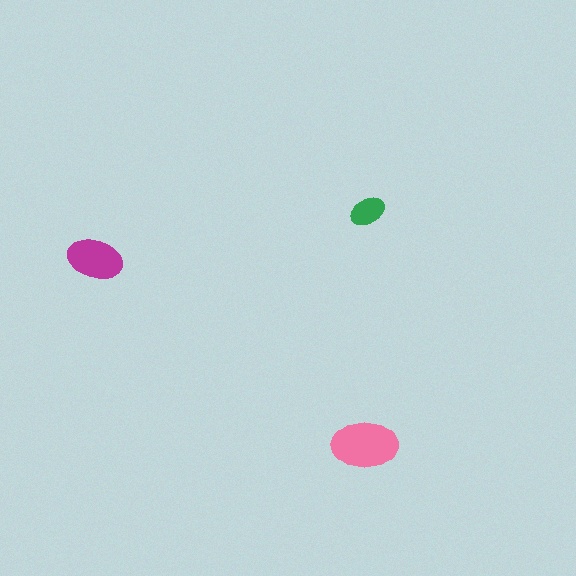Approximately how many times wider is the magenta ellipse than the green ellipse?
About 1.5 times wider.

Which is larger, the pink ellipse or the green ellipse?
The pink one.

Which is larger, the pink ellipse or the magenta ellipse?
The pink one.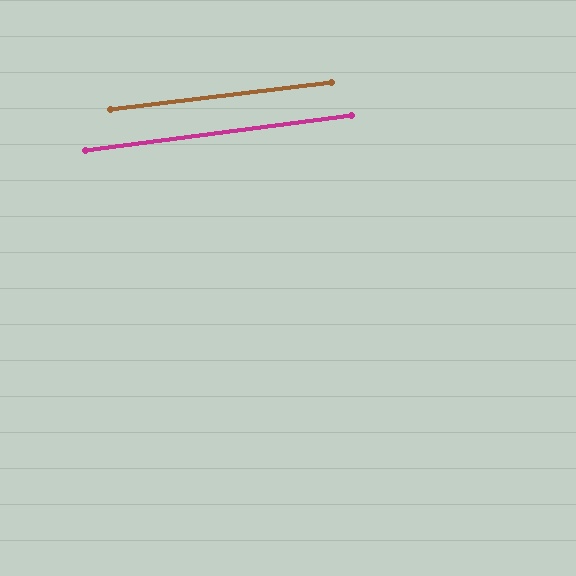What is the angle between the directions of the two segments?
Approximately 1 degree.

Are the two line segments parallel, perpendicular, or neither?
Parallel — their directions differ by only 0.7°.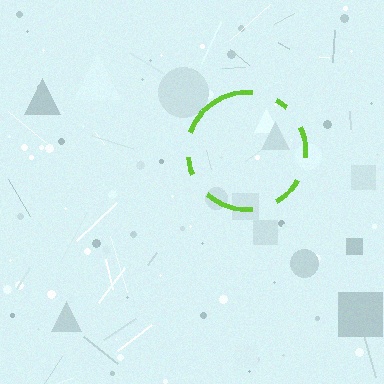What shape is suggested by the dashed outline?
The dashed outline suggests a circle.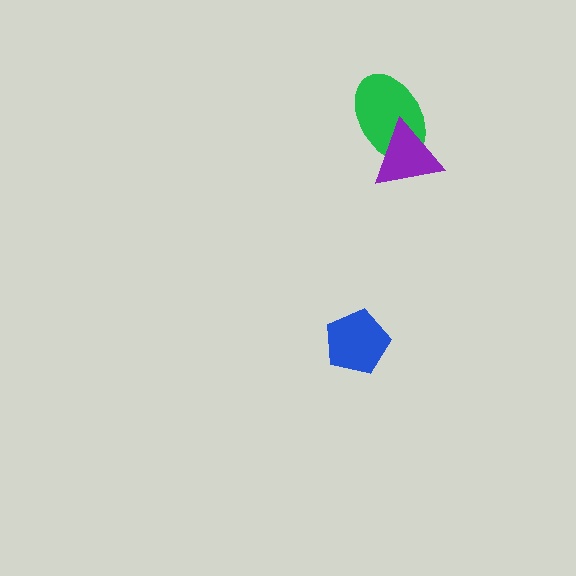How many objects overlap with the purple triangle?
1 object overlaps with the purple triangle.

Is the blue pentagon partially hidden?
No, no other shape covers it.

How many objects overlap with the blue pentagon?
0 objects overlap with the blue pentagon.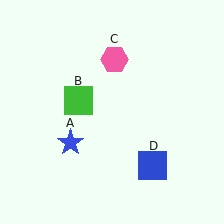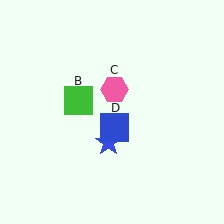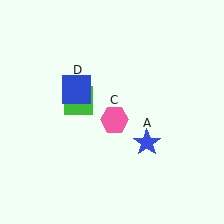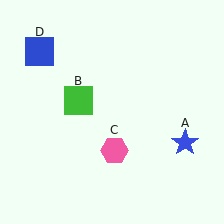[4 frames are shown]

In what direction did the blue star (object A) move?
The blue star (object A) moved right.